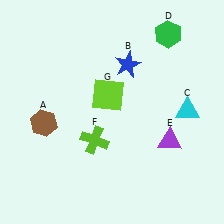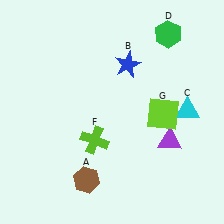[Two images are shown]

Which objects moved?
The objects that moved are: the brown hexagon (A), the lime square (G).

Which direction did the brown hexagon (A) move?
The brown hexagon (A) moved down.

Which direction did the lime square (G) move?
The lime square (G) moved right.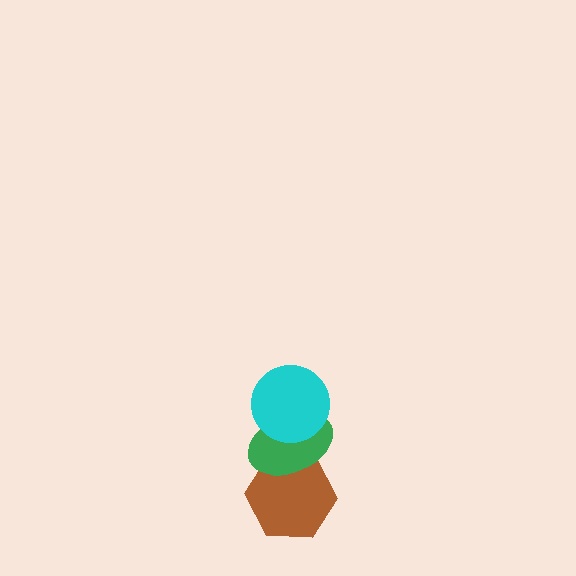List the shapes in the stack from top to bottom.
From top to bottom: the cyan circle, the green ellipse, the brown hexagon.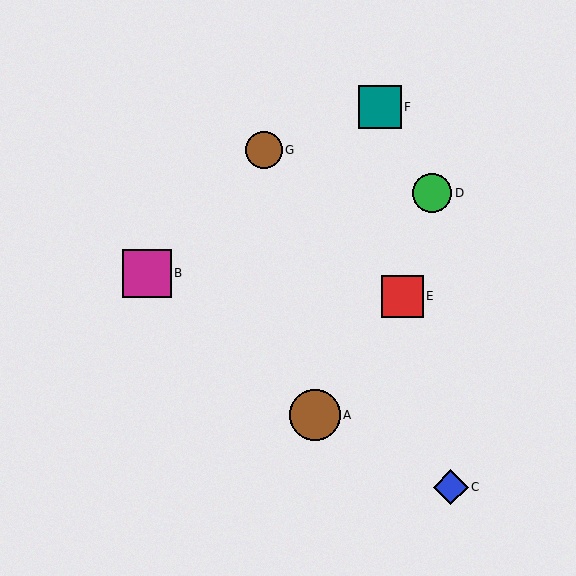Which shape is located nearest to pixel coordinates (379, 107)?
The teal square (labeled F) at (380, 107) is nearest to that location.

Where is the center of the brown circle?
The center of the brown circle is at (315, 415).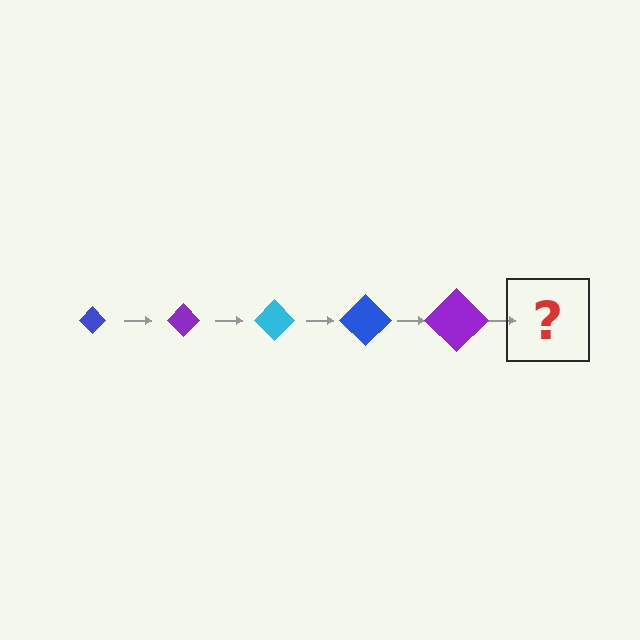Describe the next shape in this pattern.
It should be a cyan diamond, larger than the previous one.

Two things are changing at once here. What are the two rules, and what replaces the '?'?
The two rules are that the diamond grows larger each step and the color cycles through blue, purple, and cyan. The '?' should be a cyan diamond, larger than the previous one.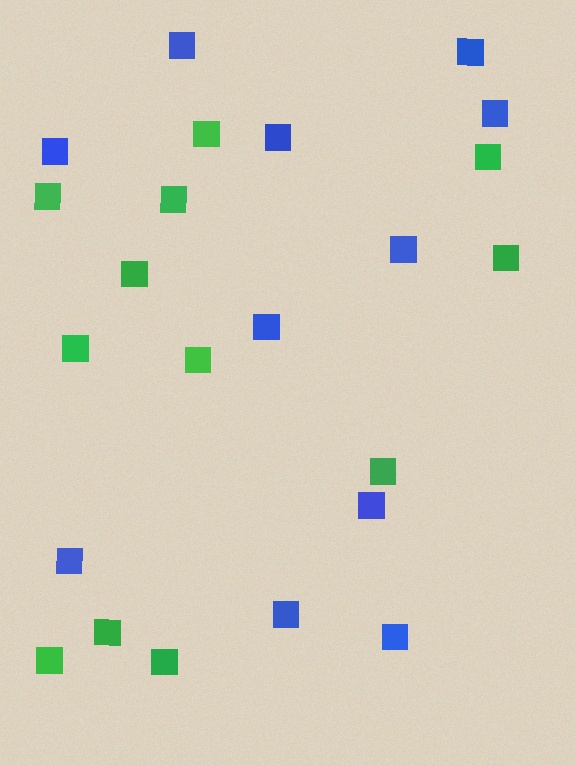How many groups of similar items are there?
There are 2 groups: one group of green squares (12) and one group of blue squares (11).